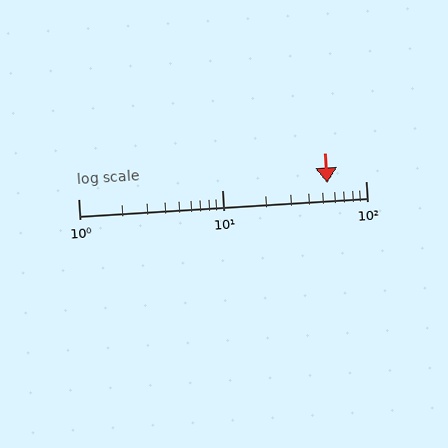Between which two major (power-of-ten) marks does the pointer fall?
The pointer is between 10 and 100.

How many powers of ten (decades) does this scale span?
The scale spans 2 decades, from 1 to 100.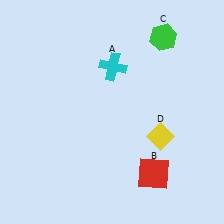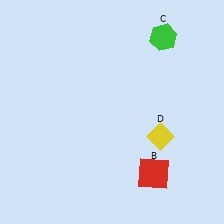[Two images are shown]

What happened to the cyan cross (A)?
The cyan cross (A) was removed in Image 2. It was in the top-right area of Image 1.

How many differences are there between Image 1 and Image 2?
There is 1 difference between the two images.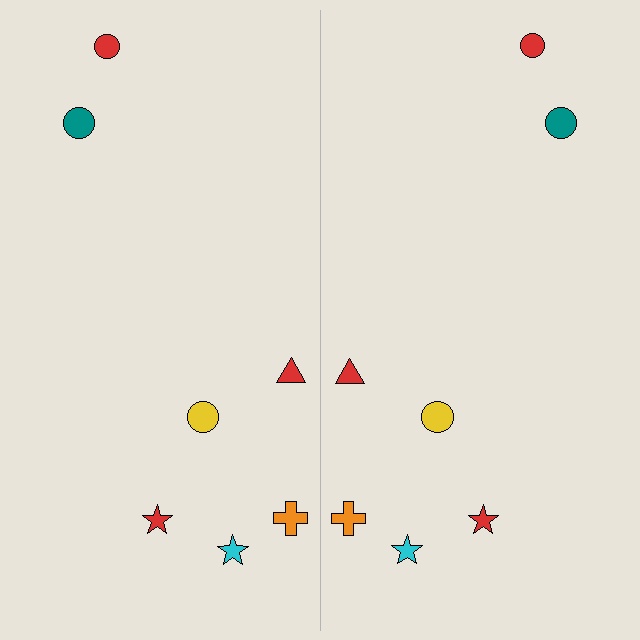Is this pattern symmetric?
Yes, this pattern has bilateral (reflection) symmetry.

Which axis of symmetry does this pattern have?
The pattern has a vertical axis of symmetry running through the center of the image.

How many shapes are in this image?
There are 14 shapes in this image.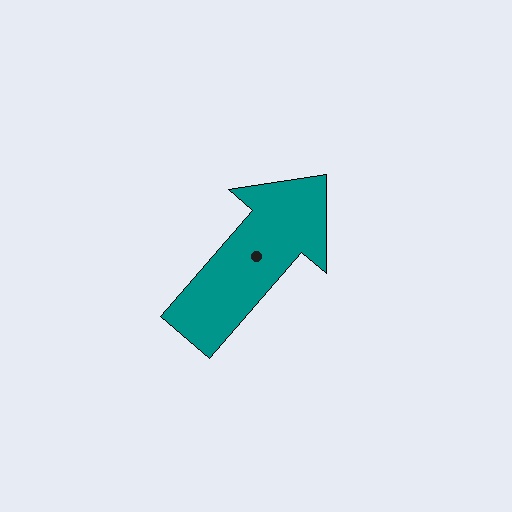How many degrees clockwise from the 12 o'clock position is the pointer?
Approximately 41 degrees.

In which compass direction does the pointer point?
Northeast.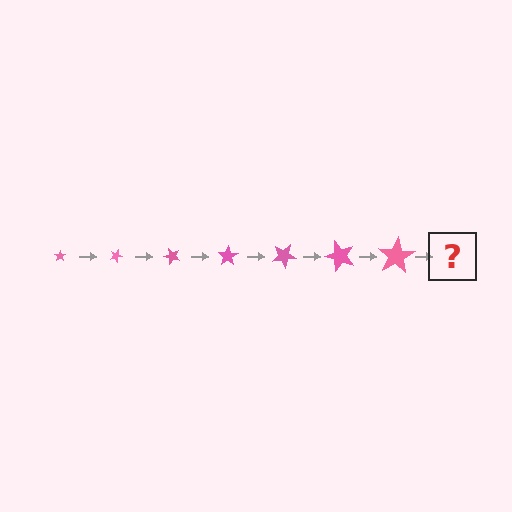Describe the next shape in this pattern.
It should be a star, larger than the previous one and rotated 175 degrees from the start.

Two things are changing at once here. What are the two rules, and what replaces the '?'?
The two rules are that the star grows larger each step and it rotates 25 degrees each step. The '?' should be a star, larger than the previous one and rotated 175 degrees from the start.